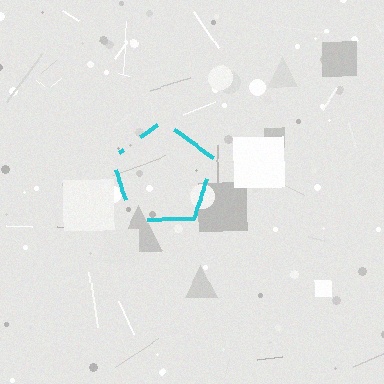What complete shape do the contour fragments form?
The contour fragments form a pentagon.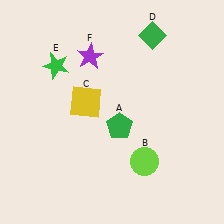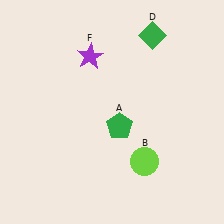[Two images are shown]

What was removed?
The yellow square (C), the green star (E) were removed in Image 2.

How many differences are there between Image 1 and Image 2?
There are 2 differences between the two images.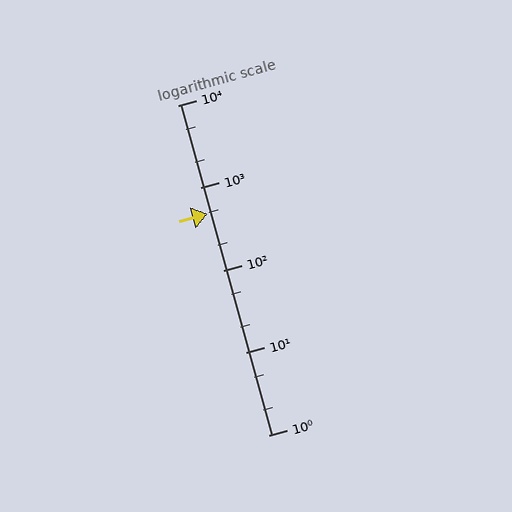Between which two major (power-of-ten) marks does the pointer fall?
The pointer is between 100 and 1000.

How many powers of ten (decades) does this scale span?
The scale spans 4 decades, from 1 to 10000.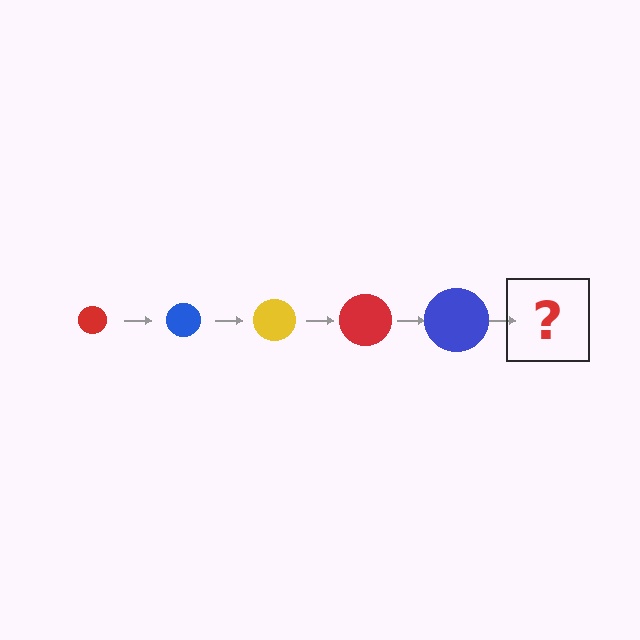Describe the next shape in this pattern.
It should be a yellow circle, larger than the previous one.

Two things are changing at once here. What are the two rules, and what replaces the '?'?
The two rules are that the circle grows larger each step and the color cycles through red, blue, and yellow. The '?' should be a yellow circle, larger than the previous one.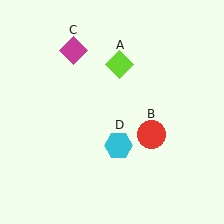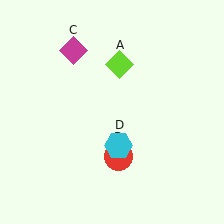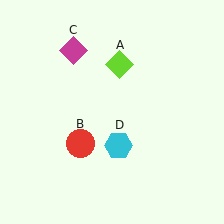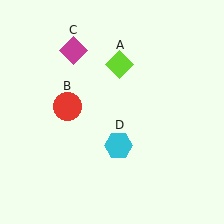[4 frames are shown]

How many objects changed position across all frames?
1 object changed position: red circle (object B).